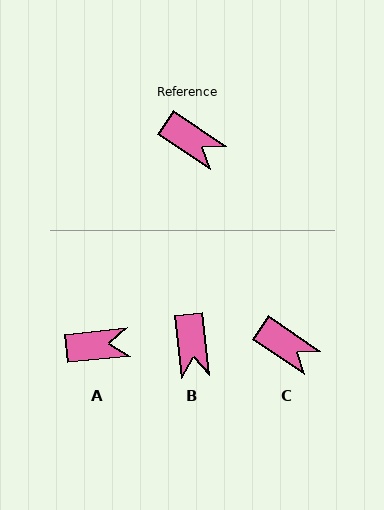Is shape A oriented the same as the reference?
No, it is off by about 40 degrees.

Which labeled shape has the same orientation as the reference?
C.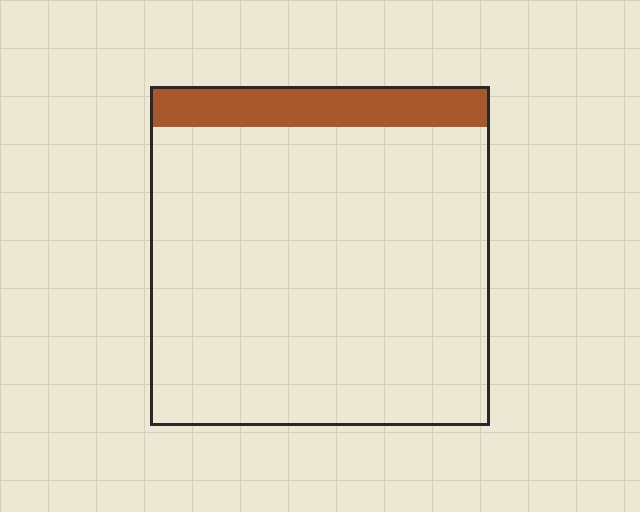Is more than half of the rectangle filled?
No.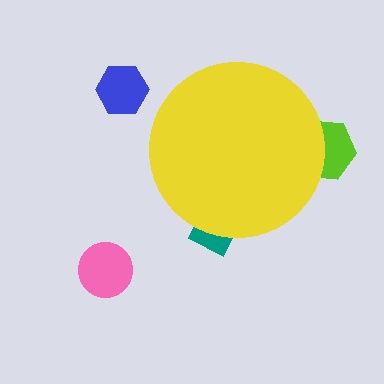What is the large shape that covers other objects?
A yellow circle.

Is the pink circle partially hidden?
No, the pink circle is fully visible.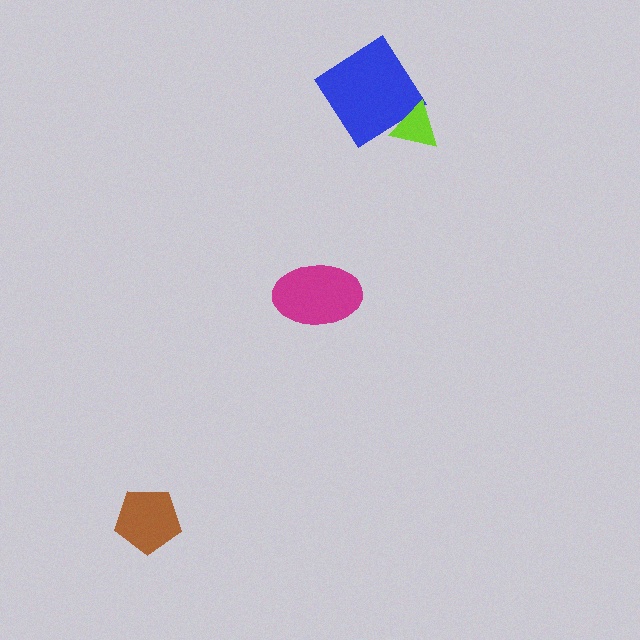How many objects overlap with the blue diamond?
1 object overlaps with the blue diamond.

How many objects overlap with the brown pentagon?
0 objects overlap with the brown pentagon.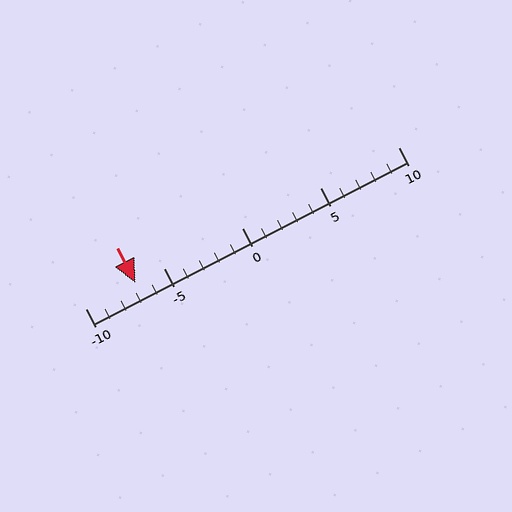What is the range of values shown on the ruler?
The ruler shows values from -10 to 10.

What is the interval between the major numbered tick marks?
The major tick marks are spaced 5 units apart.